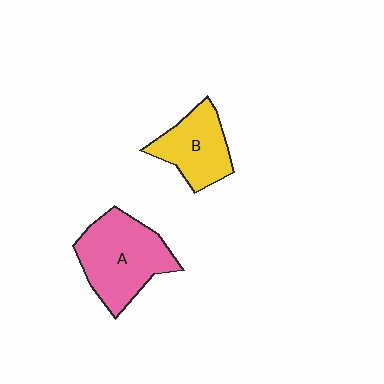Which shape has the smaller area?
Shape B (yellow).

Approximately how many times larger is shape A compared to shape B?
Approximately 1.5 times.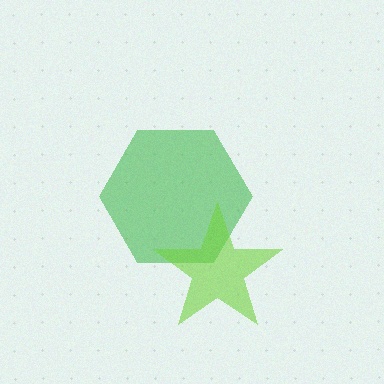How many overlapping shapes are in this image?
There are 2 overlapping shapes in the image.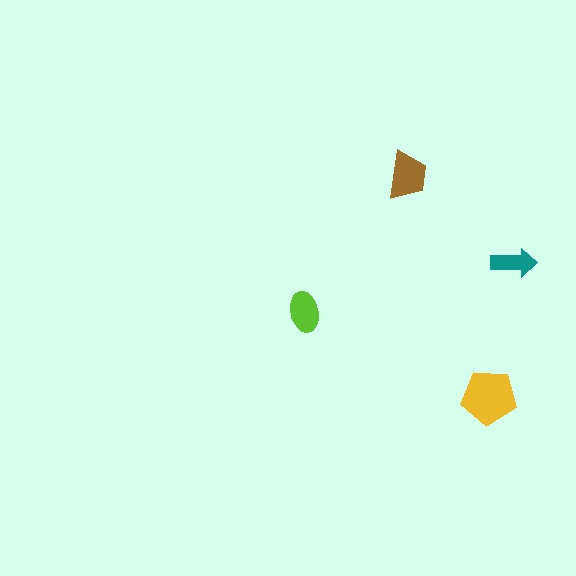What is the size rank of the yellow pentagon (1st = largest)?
1st.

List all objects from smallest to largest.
The teal arrow, the lime ellipse, the brown trapezoid, the yellow pentagon.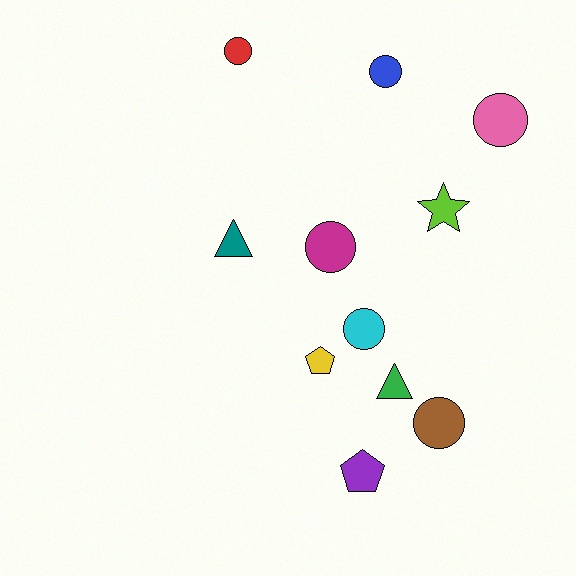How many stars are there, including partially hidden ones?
There is 1 star.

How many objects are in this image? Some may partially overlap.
There are 11 objects.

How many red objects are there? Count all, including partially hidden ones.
There is 1 red object.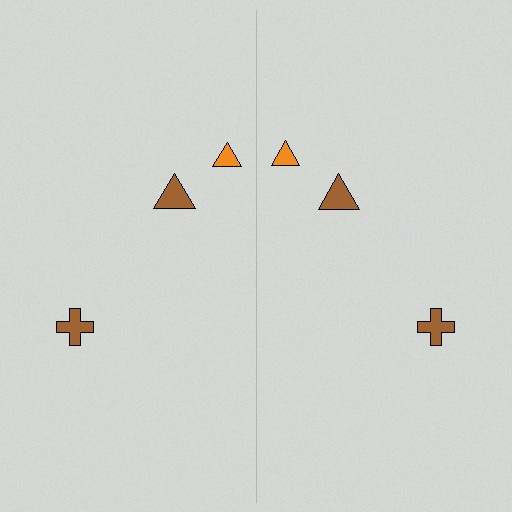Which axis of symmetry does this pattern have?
The pattern has a vertical axis of symmetry running through the center of the image.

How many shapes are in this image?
There are 6 shapes in this image.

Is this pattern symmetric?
Yes, this pattern has bilateral (reflection) symmetry.